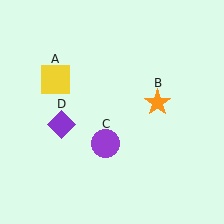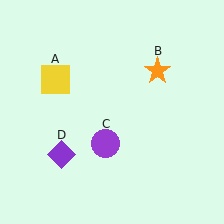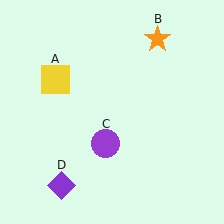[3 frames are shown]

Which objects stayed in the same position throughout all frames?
Yellow square (object A) and purple circle (object C) remained stationary.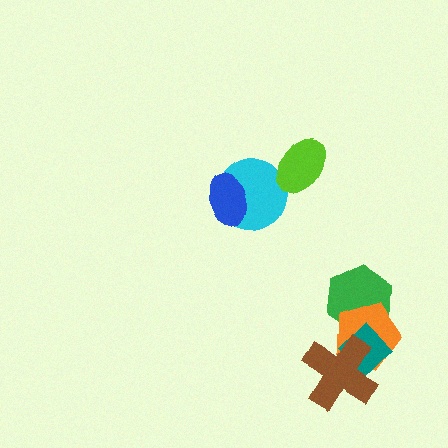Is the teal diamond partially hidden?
Yes, it is partially covered by another shape.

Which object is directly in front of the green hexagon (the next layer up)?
The orange pentagon is directly in front of the green hexagon.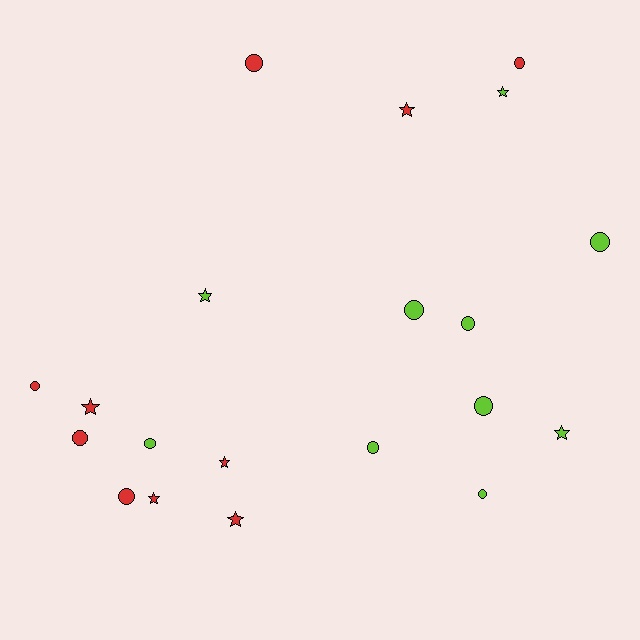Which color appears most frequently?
Lime, with 10 objects.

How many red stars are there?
There are 5 red stars.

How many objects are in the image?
There are 20 objects.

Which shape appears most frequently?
Circle, with 12 objects.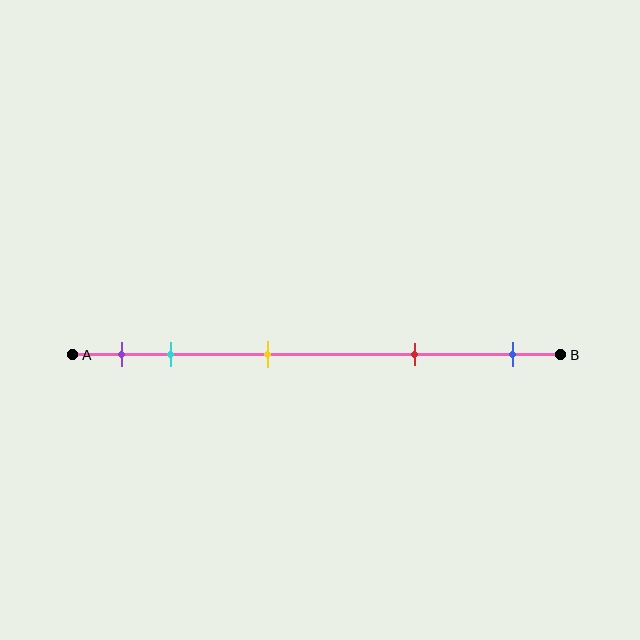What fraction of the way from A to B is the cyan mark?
The cyan mark is approximately 20% (0.2) of the way from A to B.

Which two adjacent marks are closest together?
The purple and cyan marks are the closest adjacent pair.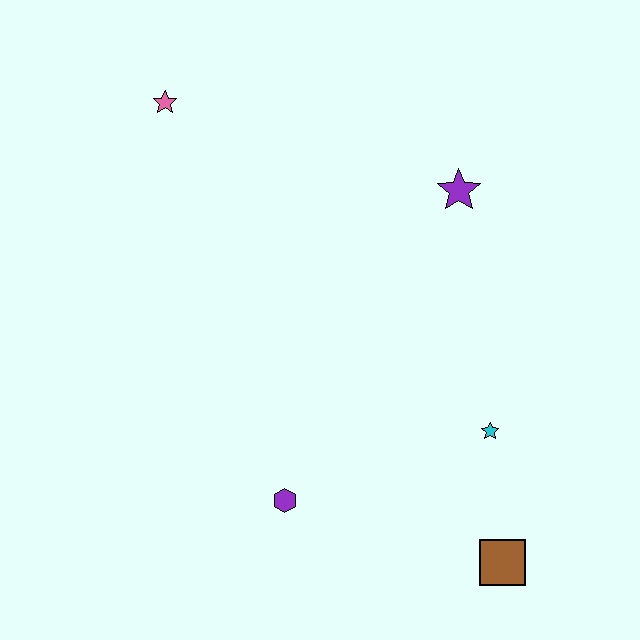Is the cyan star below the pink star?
Yes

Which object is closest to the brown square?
The cyan star is closest to the brown square.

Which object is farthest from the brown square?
The pink star is farthest from the brown square.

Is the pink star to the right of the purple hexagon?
No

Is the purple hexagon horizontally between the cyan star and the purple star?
No